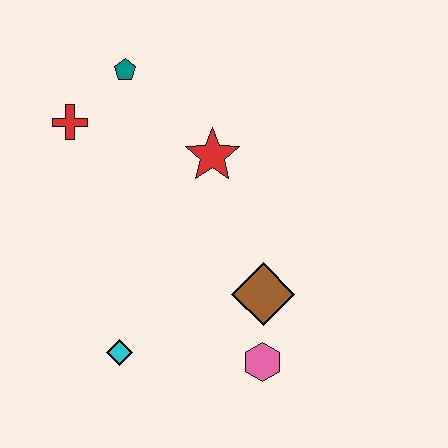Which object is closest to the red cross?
The teal pentagon is closest to the red cross.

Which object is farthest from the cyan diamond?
The teal pentagon is farthest from the cyan diamond.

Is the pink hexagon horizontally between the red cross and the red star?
No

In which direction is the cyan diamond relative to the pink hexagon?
The cyan diamond is to the left of the pink hexagon.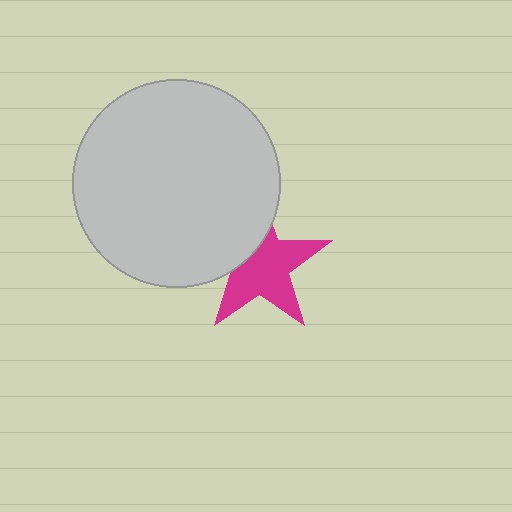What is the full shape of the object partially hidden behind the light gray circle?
The partially hidden object is a magenta star.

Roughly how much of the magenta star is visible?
Most of it is visible (roughly 67%).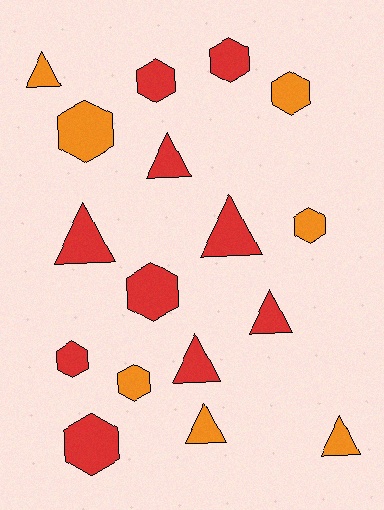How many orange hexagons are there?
There are 4 orange hexagons.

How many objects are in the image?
There are 17 objects.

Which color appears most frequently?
Red, with 10 objects.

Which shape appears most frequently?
Hexagon, with 9 objects.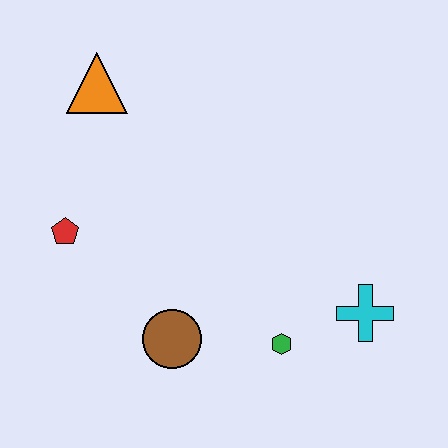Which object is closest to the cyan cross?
The green hexagon is closest to the cyan cross.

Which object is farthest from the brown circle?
The orange triangle is farthest from the brown circle.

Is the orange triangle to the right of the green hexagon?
No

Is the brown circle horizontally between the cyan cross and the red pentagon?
Yes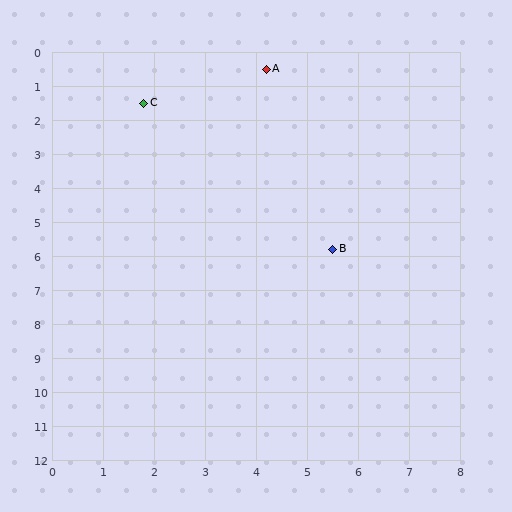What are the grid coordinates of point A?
Point A is at approximately (4.2, 0.5).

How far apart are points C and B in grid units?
Points C and B are about 5.7 grid units apart.